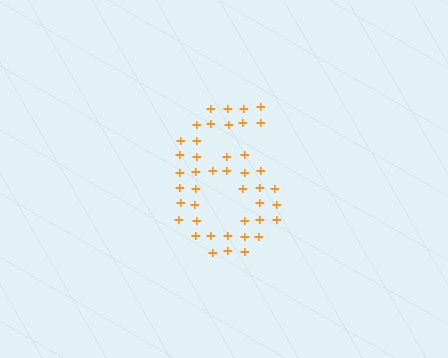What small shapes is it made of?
It is made of small plus signs.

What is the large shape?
The large shape is the digit 6.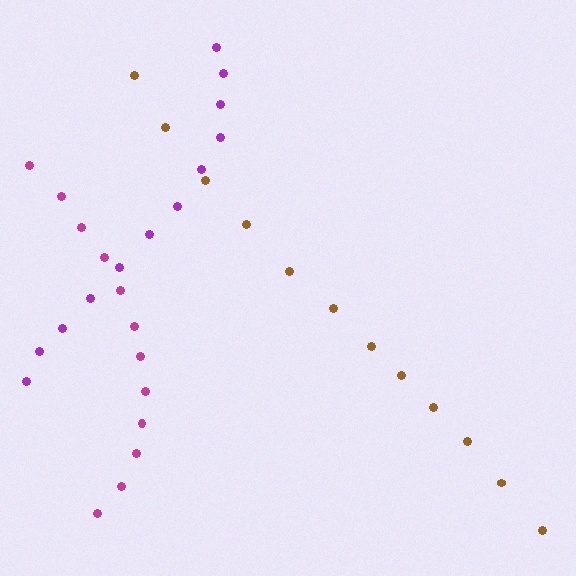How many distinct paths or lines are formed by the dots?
There are 3 distinct paths.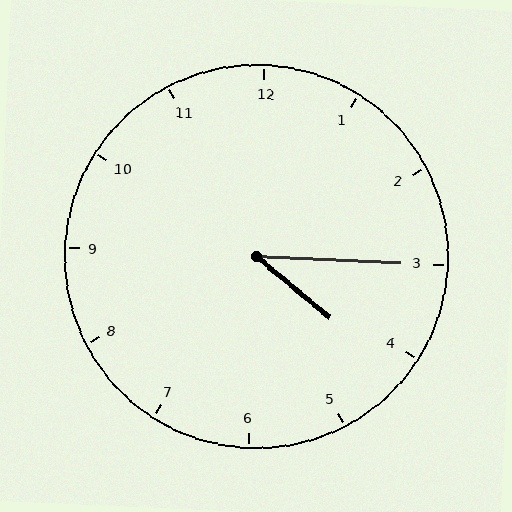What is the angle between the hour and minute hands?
Approximately 38 degrees.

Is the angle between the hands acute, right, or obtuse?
It is acute.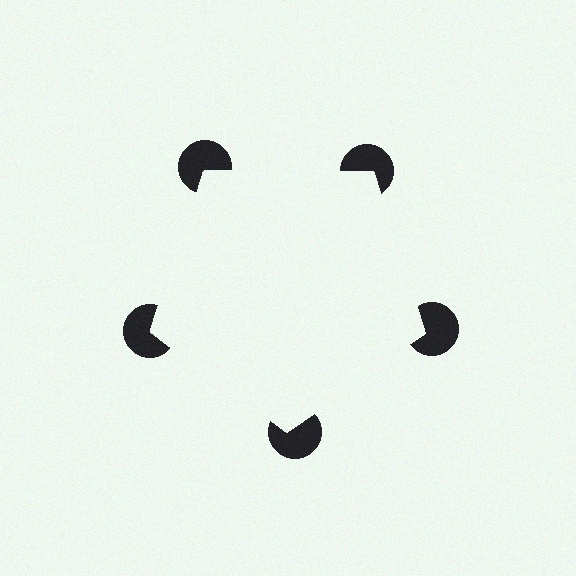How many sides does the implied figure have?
5 sides.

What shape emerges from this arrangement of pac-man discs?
An illusory pentagon — its edges are inferred from the aligned wedge cuts in the pac-man discs, not physically drawn.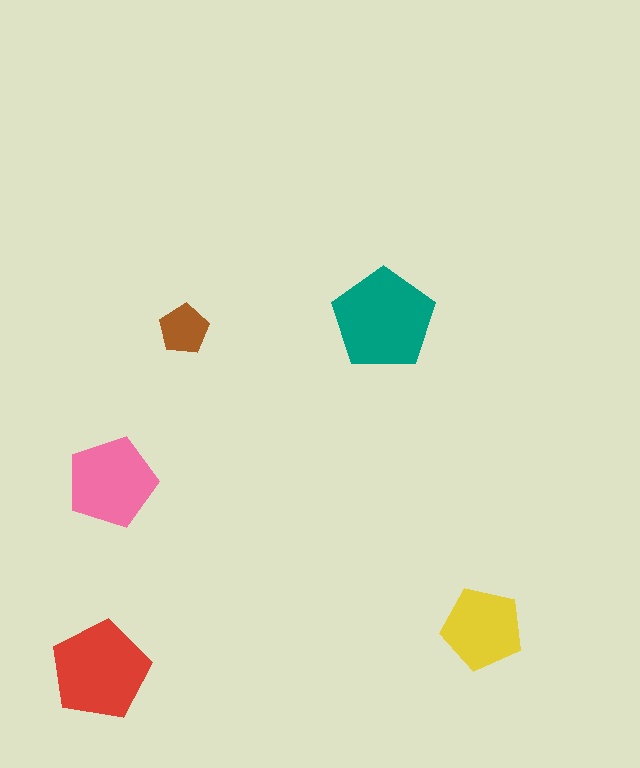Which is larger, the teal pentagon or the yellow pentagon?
The teal one.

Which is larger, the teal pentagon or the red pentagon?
The teal one.